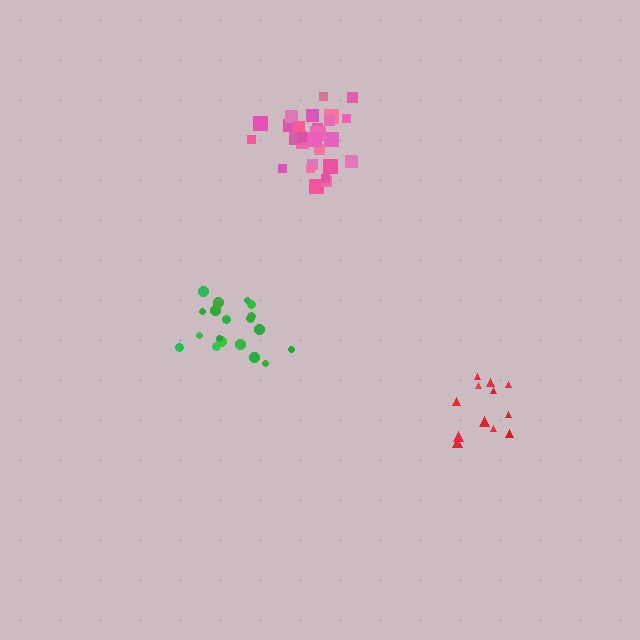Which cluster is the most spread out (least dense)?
Red.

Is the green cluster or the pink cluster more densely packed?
Pink.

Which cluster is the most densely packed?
Pink.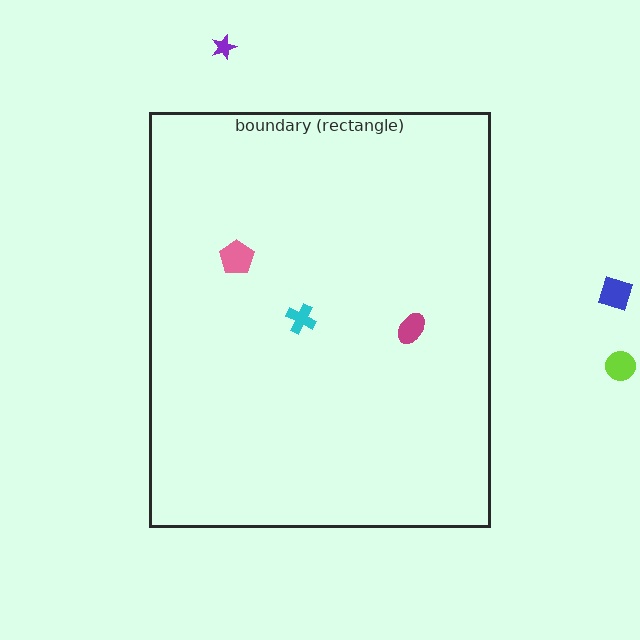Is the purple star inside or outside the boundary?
Outside.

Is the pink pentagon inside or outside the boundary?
Inside.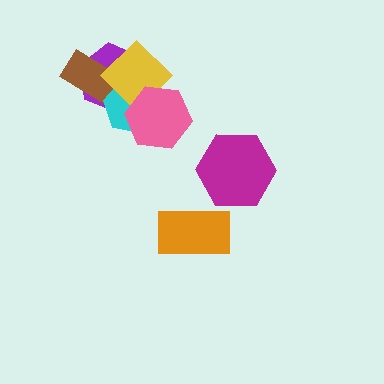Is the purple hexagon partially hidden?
Yes, it is partially covered by another shape.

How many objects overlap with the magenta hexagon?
0 objects overlap with the magenta hexagon.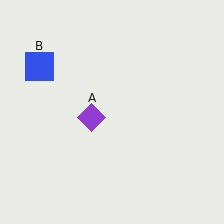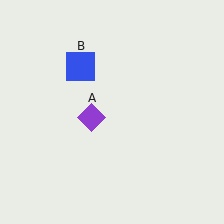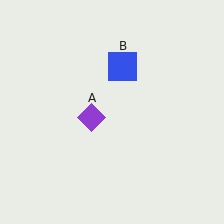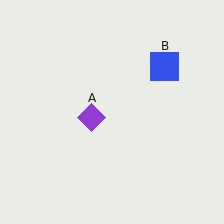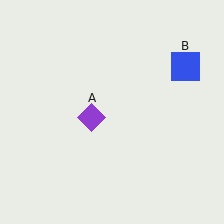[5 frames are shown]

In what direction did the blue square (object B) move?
The blue square (object B) moved right.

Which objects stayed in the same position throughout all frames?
Purple diamond (object A) remained stationary.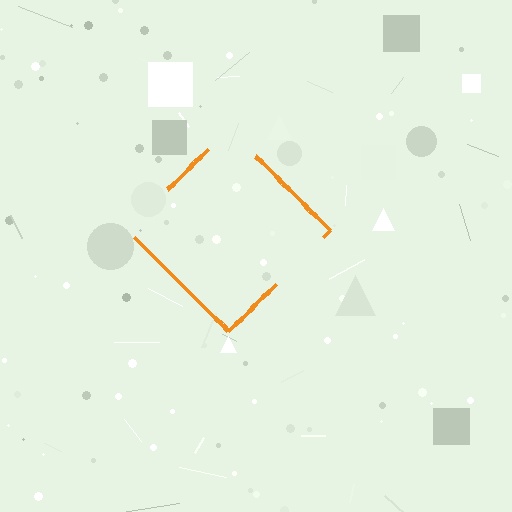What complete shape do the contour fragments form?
The contour fragments form a diamond.